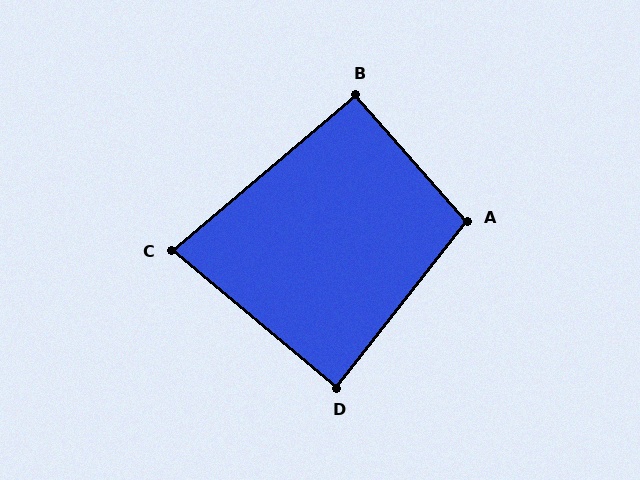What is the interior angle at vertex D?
Approximately 88 degrees (approximately right).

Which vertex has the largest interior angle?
A, at approximately 100 degrees.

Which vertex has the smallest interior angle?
C, at approximately 80 degrees.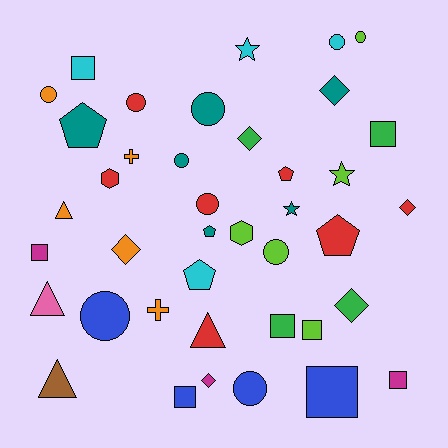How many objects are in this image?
There are 40 objects.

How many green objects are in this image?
There are 4 green objects.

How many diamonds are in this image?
There are 6 diamonds.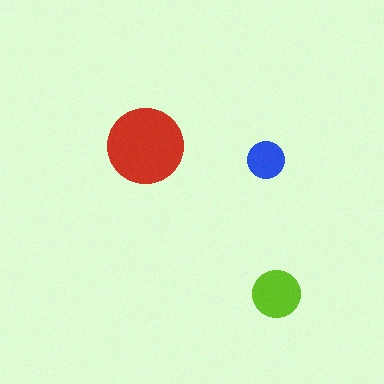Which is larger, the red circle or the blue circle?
The red one.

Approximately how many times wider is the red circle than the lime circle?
About 1.5 times wider.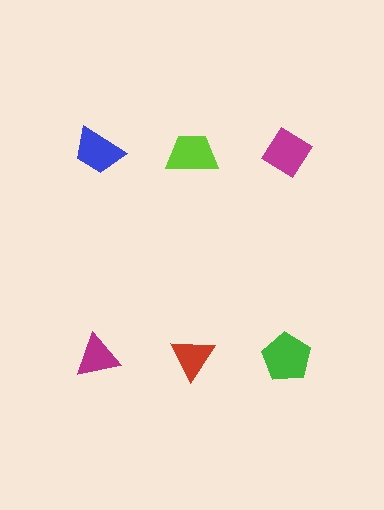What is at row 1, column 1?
A blue trapezoid.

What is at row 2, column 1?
A magenta triangle.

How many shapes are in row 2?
3 shapes.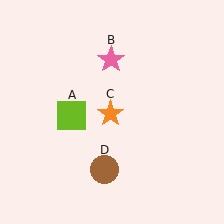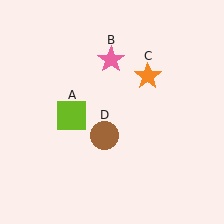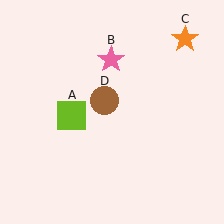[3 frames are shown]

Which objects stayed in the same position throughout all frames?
Lime square (object A) and pink star (object B) remained stationary.